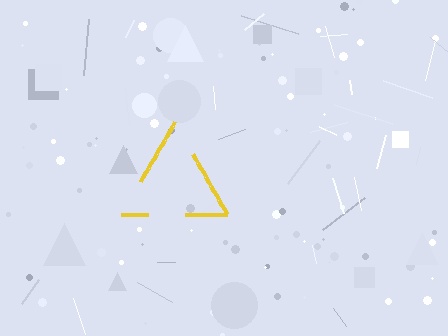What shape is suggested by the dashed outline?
The dashed outline suggests a triangle.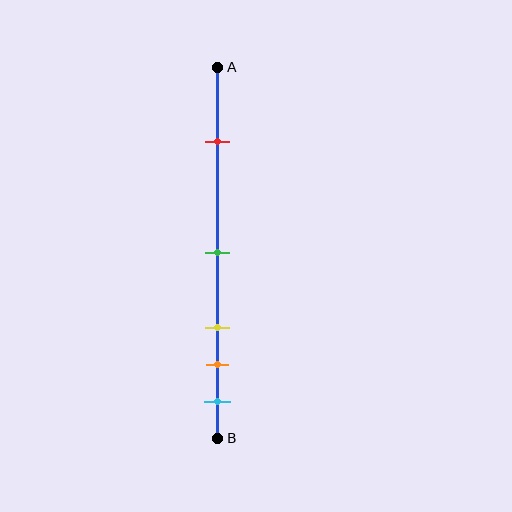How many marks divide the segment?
There are 5 marks dividing the segment.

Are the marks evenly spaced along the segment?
No, the marks are not evenly spaced.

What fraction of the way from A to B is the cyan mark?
The cyan mark is approximately 90% (0.9) of the way from A to B.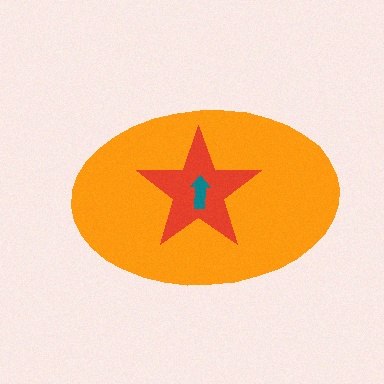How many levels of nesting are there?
3.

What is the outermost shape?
The orange ellipse.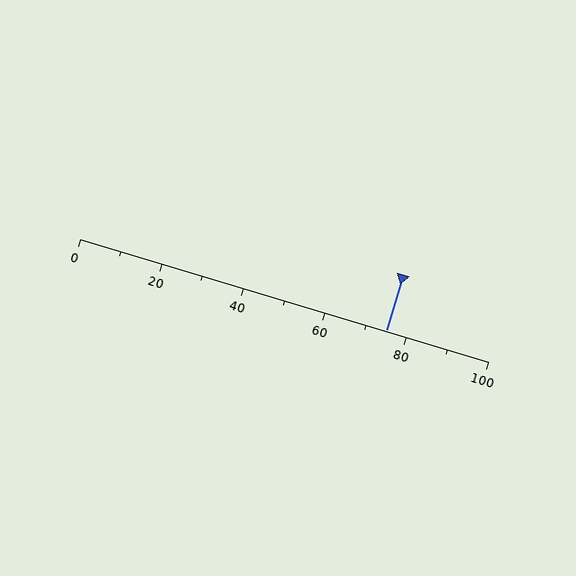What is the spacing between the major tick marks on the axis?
The major ticks are spaced 20 apart.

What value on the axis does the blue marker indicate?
The marker indicates approximately 75.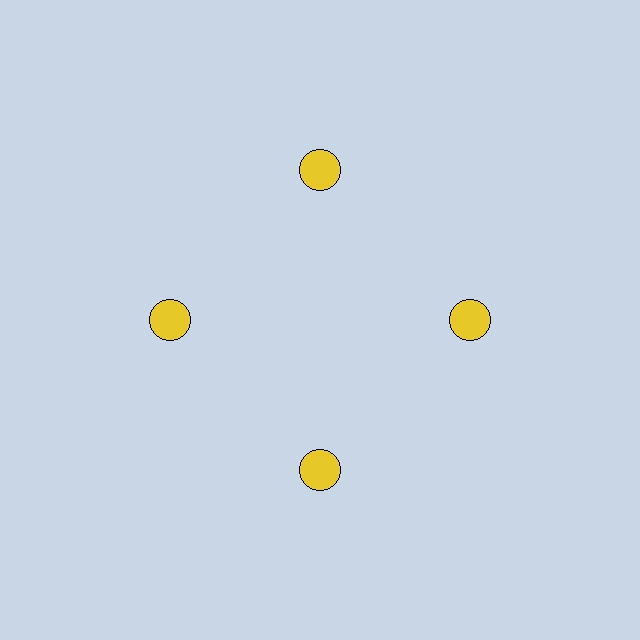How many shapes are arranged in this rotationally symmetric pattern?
There are 4 shapes, arranged in 4 groups of 1.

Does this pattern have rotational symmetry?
Yes, this pattern has 4-fold rotational symmetry. It looks the same after rotating 90 degrees around the center.